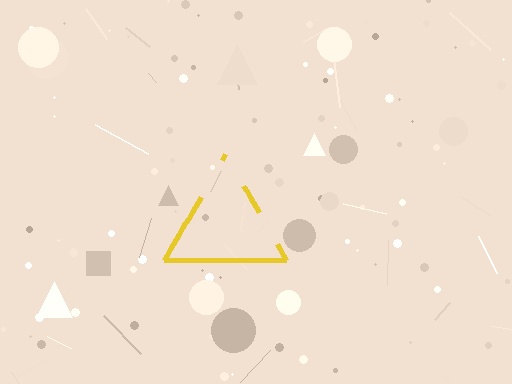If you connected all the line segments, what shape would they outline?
They would outline a triangle.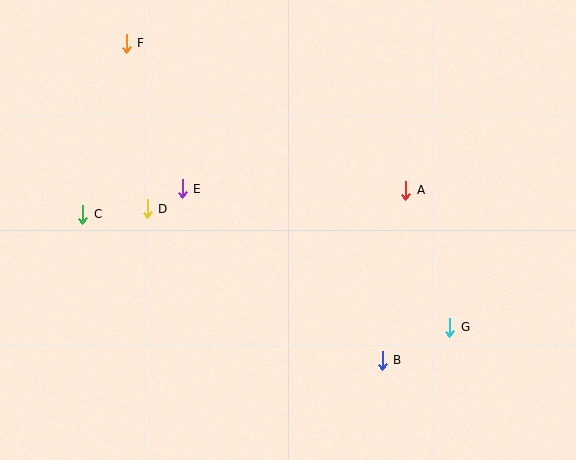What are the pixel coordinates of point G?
Point G is at (450, 327).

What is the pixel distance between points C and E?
The distance between C and E is 103 pixels.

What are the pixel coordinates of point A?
Point A is at (406, 190).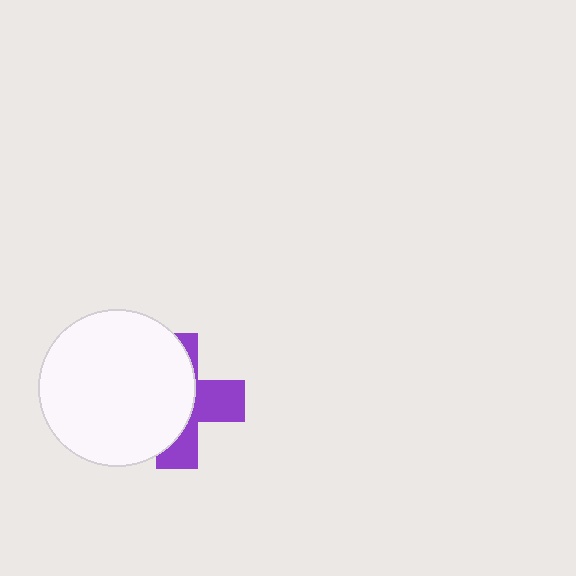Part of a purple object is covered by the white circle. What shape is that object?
It is a cross.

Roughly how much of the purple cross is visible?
A small part of it is visible (roughly 41%).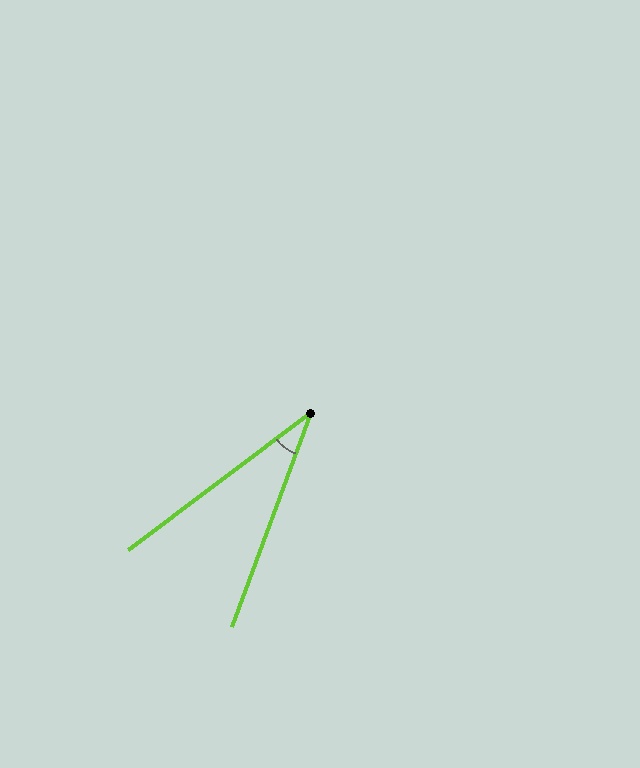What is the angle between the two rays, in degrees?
Approximately 33 degrees.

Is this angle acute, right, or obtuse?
It is acute.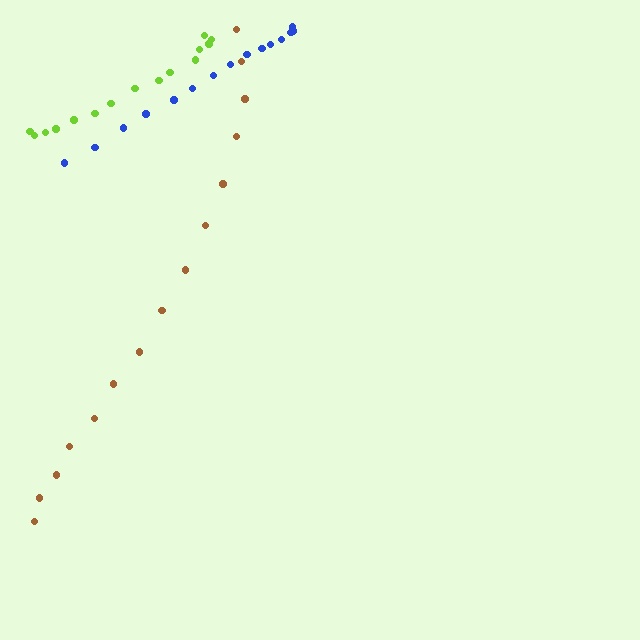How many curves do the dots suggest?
There are 3 distinct paths.